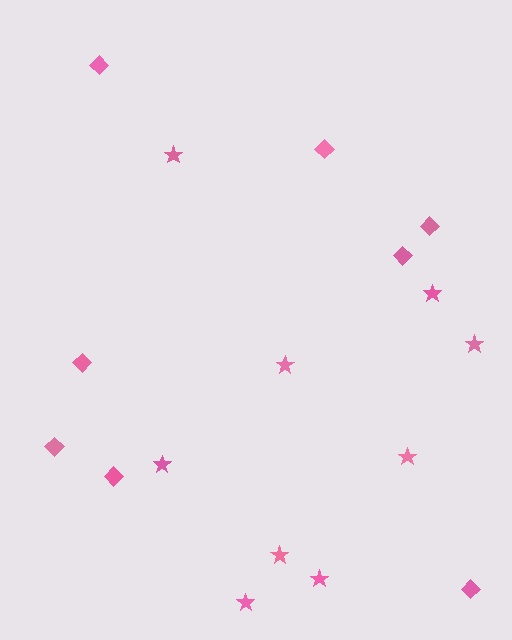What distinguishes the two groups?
There are 2 groups: one group of stars (9) and one group of diamonds (8).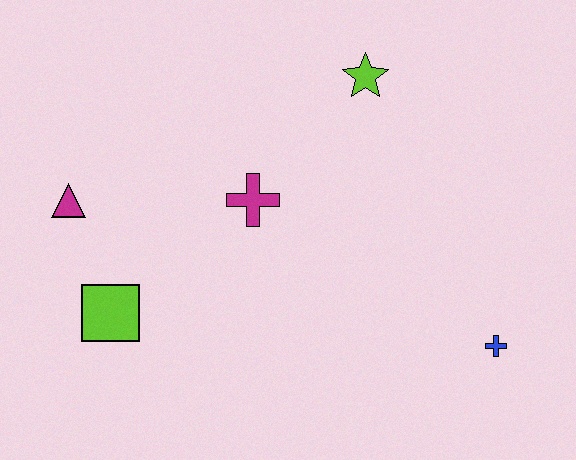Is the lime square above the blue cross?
Yes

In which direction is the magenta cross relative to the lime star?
The magenta cross is below the lime star.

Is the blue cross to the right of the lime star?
Yes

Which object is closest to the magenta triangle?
The lime square is closest to the magenta triangle.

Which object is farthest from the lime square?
The blue cross is farthest from the lime square.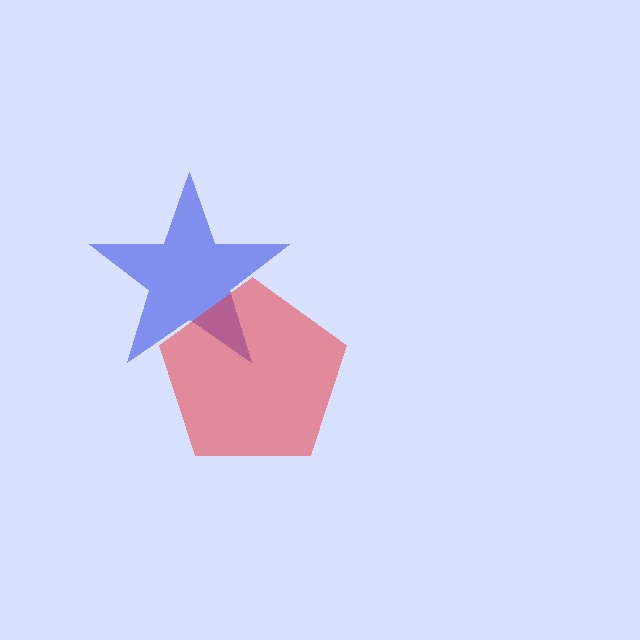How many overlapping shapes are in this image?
There are 2 overlapping shapes in the image.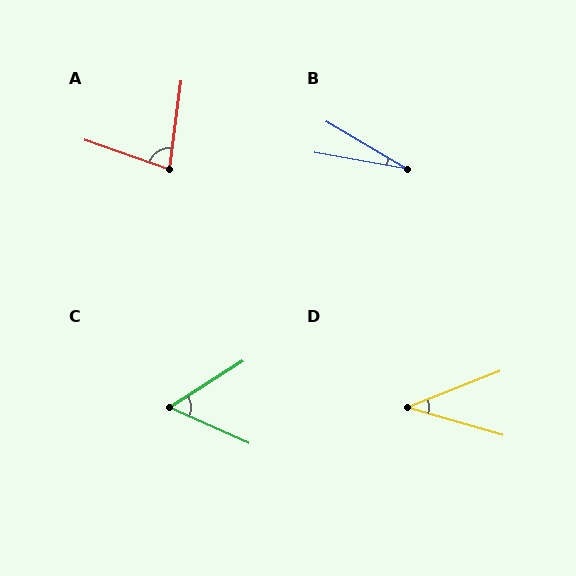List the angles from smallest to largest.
B (20°), D (37°), C (56°), A (78°).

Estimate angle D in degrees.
Approximately 37 degrees.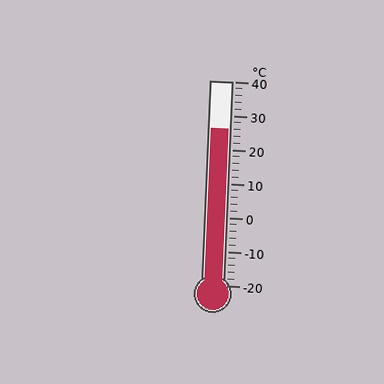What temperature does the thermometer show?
The thermometer shows approximately 26°C.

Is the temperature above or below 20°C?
The temperature is above 20°C.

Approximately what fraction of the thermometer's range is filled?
The thermometer is filled to approximately 75% of its range.